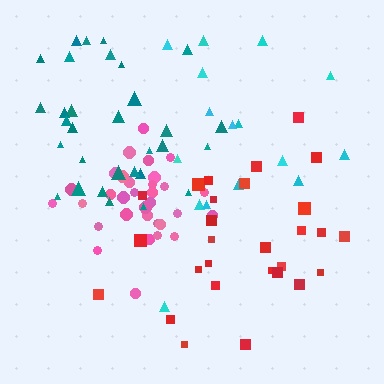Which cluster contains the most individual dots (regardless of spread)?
Pink (33).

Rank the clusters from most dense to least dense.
pink, teal, red, cyan.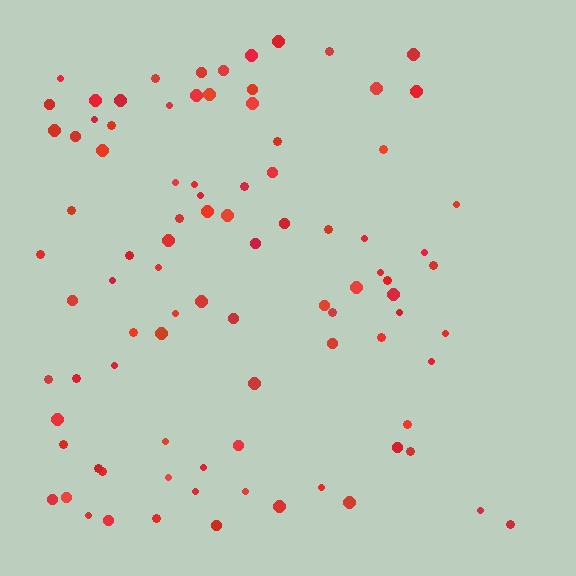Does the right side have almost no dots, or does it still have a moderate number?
Still a moderate number, just noticeably fewer than the left.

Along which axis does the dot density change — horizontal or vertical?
Horizontal.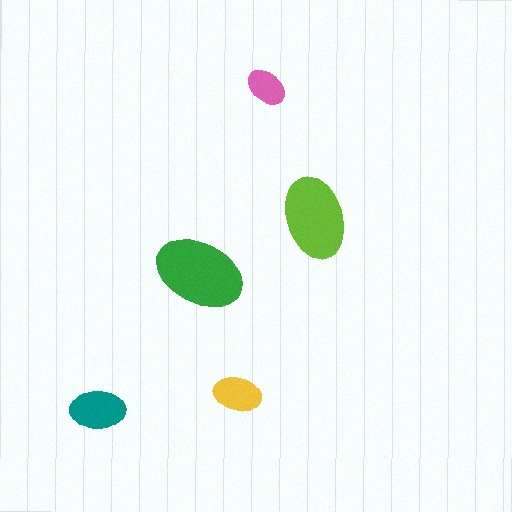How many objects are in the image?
There are 5 objects in the image.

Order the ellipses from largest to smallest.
the green one, the lime one, the teal one, the yellow one, the pink one.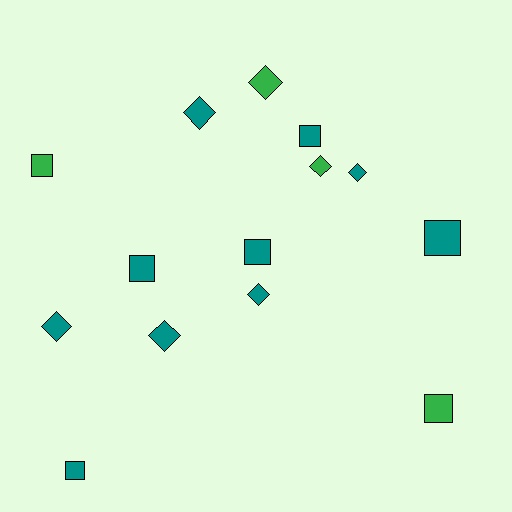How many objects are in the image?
There are 14 objects.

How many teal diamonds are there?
There are 5 teal diamonds.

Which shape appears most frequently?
Square, with 7 objects.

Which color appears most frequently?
Teal, with 10 objects.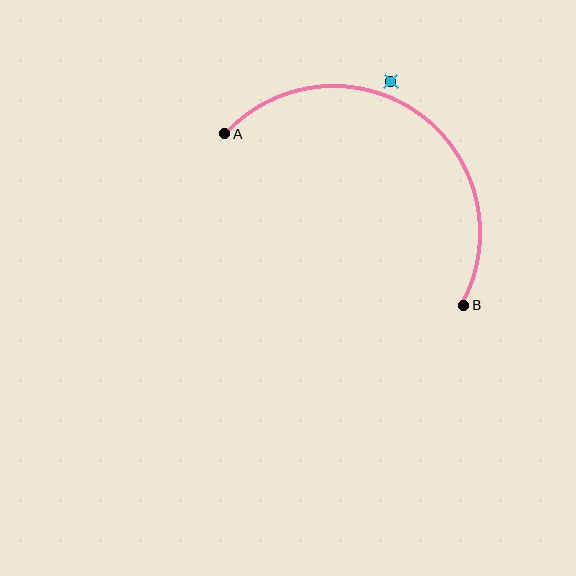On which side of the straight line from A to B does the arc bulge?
The arc bulges above and to the right of the straight line connecting A and B.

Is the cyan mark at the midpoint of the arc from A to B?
No — the cyan mark does not lie on the arc at all. It sits slightly outside the curve.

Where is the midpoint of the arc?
The arc midpoint is the point on the curve farthest from the straight line joining A and B. It sits above and to the right of that line.